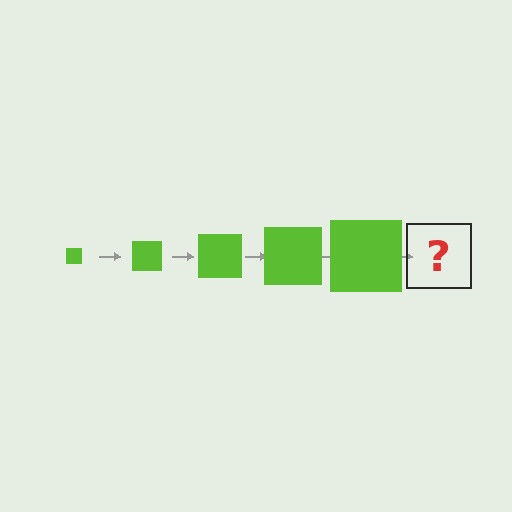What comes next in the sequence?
The next element should be a lime square, larger than the previous one.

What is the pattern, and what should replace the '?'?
The pattern is that the square gets progressively larger each step. The '?' should be a lime square, larger than the previous one.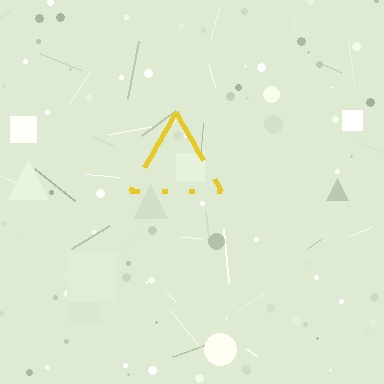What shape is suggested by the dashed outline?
The dashed outline suggests a triangle.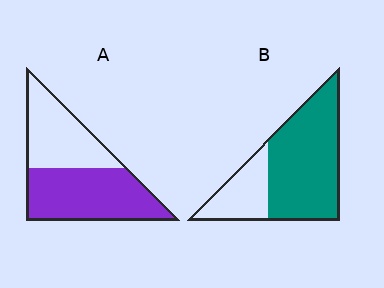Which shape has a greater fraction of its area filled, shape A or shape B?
Shape B.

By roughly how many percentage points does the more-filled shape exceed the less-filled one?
By roughly 15 percentage points (B over A).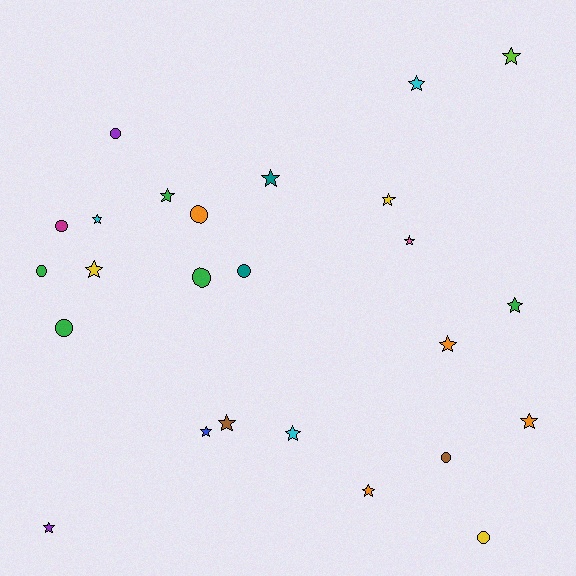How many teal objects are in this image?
There are 2 teal objects.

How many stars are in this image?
There are 16 stars.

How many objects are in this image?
There are 25 objects.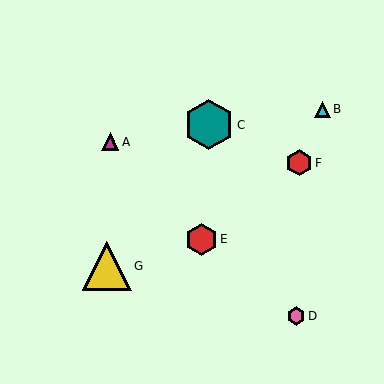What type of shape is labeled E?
Shape E is a red hexagon.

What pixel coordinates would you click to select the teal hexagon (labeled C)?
Click at (209, 125) to select the teal hexagon C.